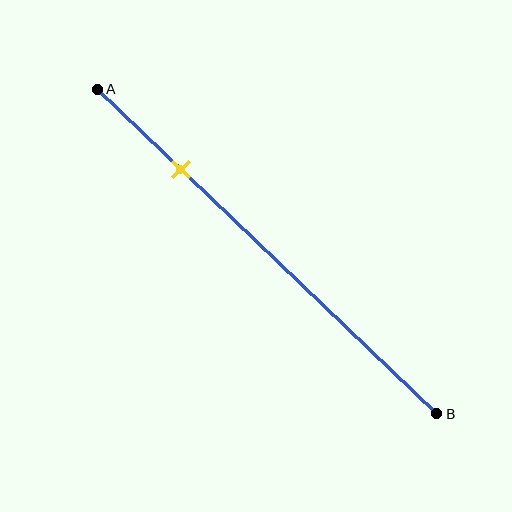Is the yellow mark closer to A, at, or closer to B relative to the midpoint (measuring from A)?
The yellow mark is closer to point A than the midpoint of segment AB.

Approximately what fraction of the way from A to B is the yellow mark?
The yellow mark is approximately 25% of the way from A to B.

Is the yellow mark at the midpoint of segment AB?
No, the mark is at about 25% from A, not at the 50% midpoint.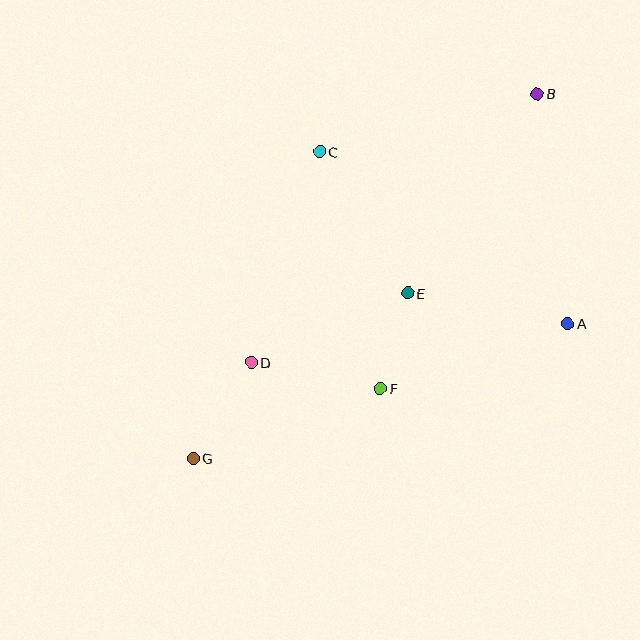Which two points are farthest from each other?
Points B and G are farthest from each other.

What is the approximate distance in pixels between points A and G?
The distance between A and G is approximately 398 pixels.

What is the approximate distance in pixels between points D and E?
The distance between D and E is approximately 171 pixels.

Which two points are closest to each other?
Points E and F are closest to each other.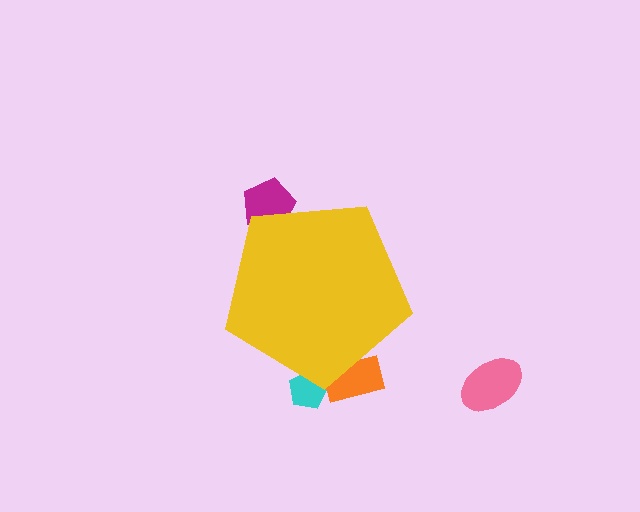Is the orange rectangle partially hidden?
Yes, the orange rectangle is partially hidden behind the yellow pentagon.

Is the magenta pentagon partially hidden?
Yes, the magenta pentagon is partially hidden behind the yellow pentagon.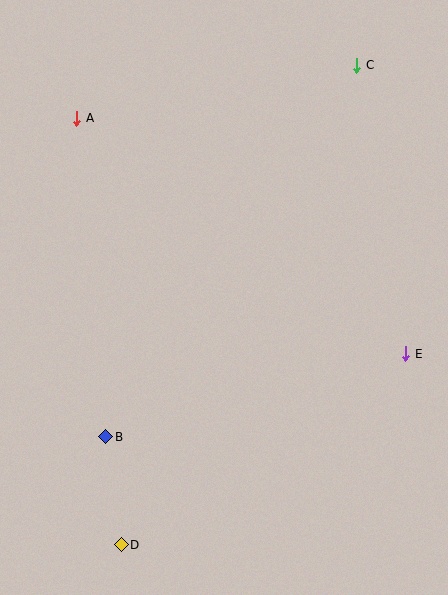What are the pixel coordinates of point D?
Point D is at (121, 545).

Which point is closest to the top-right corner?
Point C is closest to the top-right corner.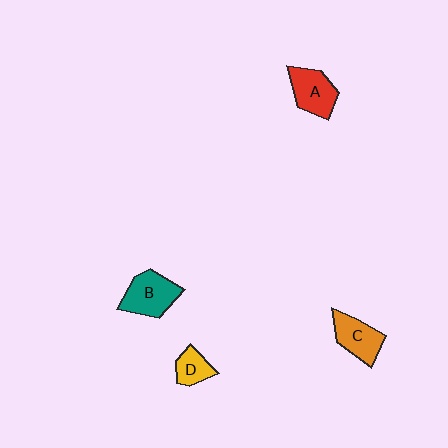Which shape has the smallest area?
Shape D (yellow).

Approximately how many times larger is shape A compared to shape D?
Approximately 1.7 times.